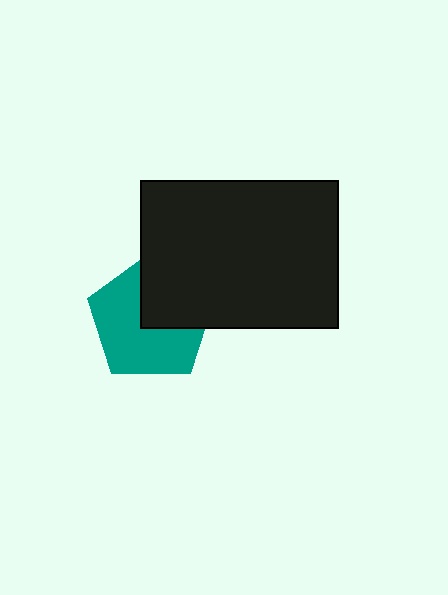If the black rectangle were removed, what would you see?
You would see the complete teal pentagon.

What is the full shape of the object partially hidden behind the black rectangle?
The partially hidden object is a teal pentagon.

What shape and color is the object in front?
The object in front is a black rectangle.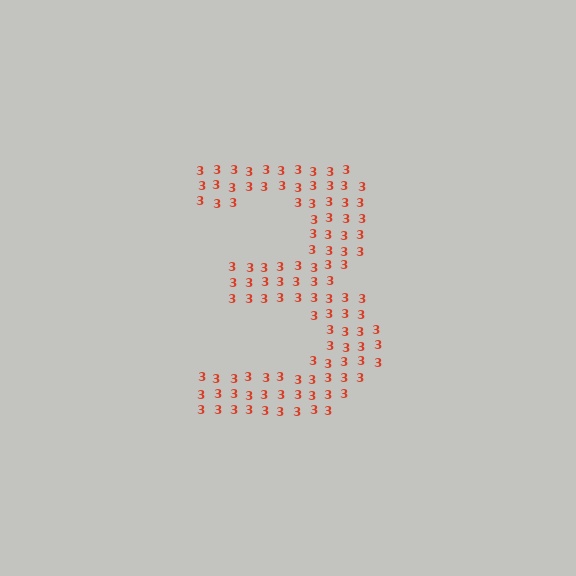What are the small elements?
The small elements are digit 3's.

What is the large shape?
The large shape is the digit 3.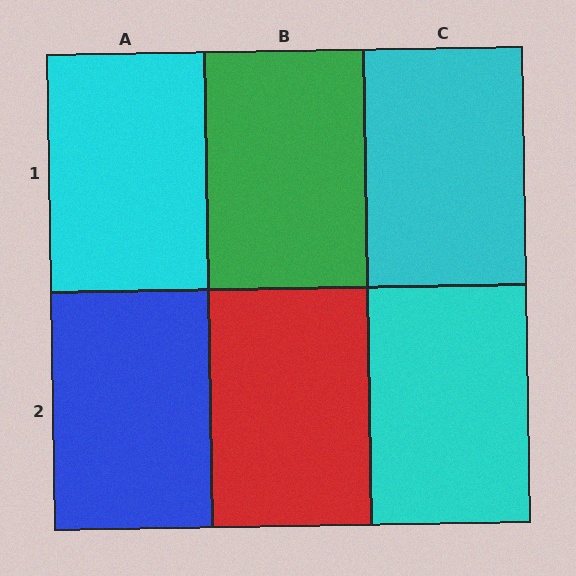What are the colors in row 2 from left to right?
Blue, red, cyan.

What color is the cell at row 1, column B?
Green.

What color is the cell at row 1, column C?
Cyan.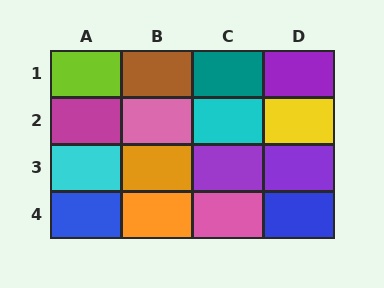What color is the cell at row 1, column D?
Purple.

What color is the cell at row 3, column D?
Purple.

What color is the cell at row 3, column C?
Purple.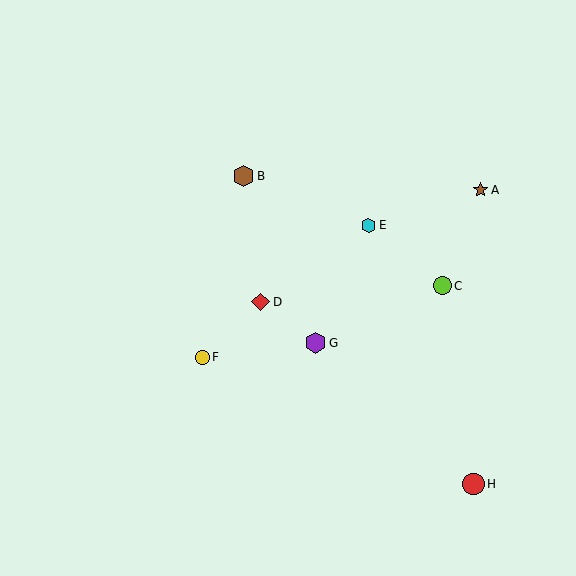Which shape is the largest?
The red circle (labeled H) is the largest.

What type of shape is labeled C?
Shape C is a lime circle.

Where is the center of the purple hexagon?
The center of the purple hexagon is at (315, 343).